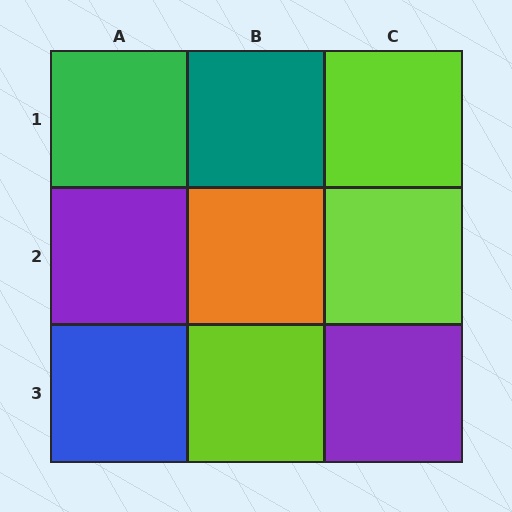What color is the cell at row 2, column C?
Lime.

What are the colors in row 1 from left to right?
Green, teal, lime.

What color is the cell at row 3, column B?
Lime.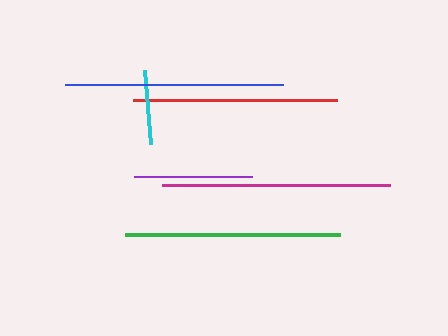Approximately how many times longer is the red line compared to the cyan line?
The red line is approximately 2.7 times the length of the cyan line.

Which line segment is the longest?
The magenta line is the longest at approximately 228 pixels.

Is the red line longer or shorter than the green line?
The green line is longer than the red line.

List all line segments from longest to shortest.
From longest to shortest: magenta, blue, green, red, purple, cyan.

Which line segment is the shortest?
The cyan line is the shortest at approximately 74 pixels.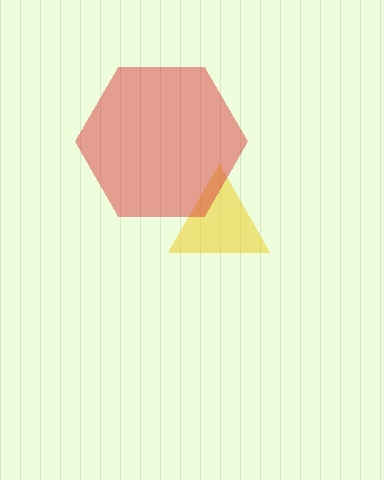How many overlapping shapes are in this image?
There are 2 overlapping shapes in the image.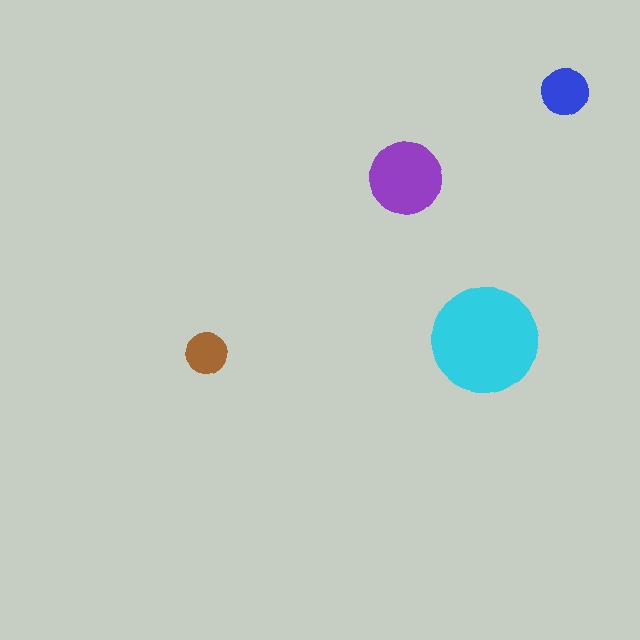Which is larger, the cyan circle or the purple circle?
The cyan one.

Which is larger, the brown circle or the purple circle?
The purple one.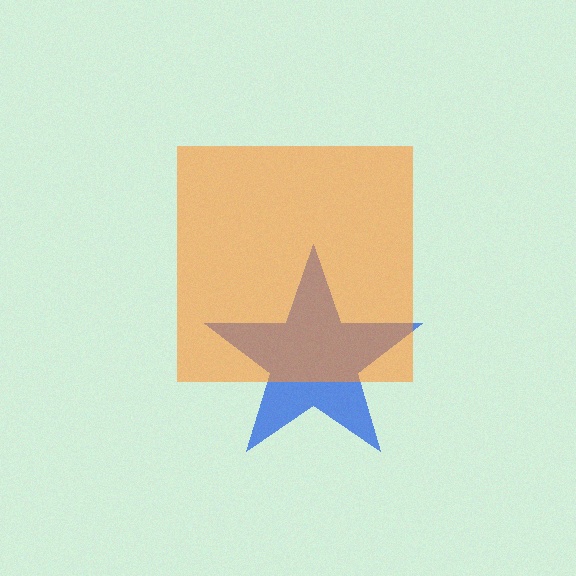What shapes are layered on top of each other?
The layered shapes are: a blue star, an orange square.